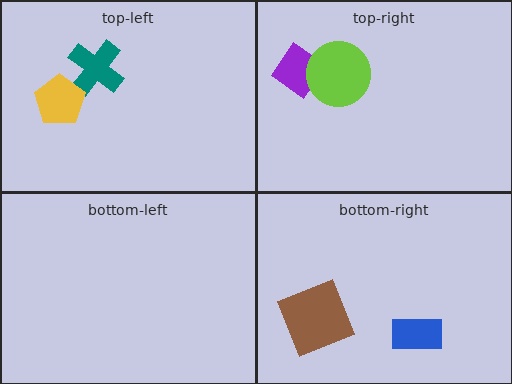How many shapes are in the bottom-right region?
2.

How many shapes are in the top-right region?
2.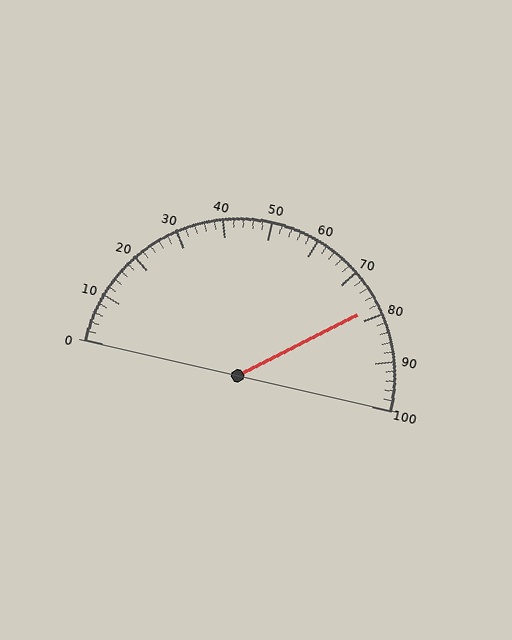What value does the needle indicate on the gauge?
The needle indicates approximately 78.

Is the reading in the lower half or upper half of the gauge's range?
The reading is in the upper half of the range (0 to 100).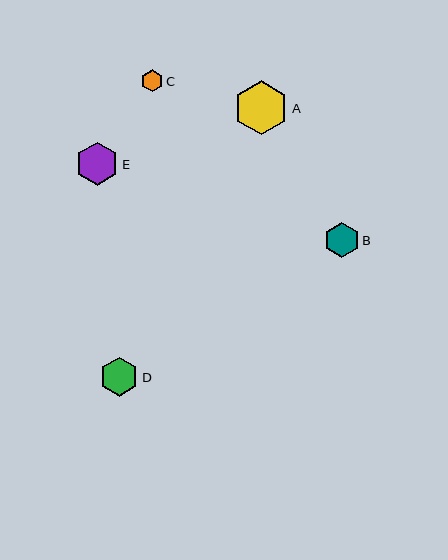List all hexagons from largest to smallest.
From largest to smallest: A, E, D, B, C.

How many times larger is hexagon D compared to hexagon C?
Hexagon D is approximately 1.8 times the size of hexagon C.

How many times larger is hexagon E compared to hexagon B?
Hexagon E is approximately 1.2 times the size of hexagon B.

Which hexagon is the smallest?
Hexagon C is the smallest with a size of approximately 22 pixels.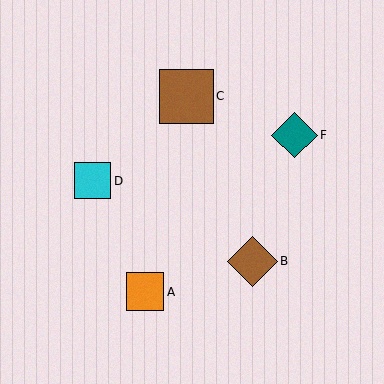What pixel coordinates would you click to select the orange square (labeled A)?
Click at (145, 292) to select the orange square A.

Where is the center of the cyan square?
The center of the cyan square is at (93, 181).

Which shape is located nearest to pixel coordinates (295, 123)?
The teal diamond (labeled F) at (294, 135) is nearest to that location.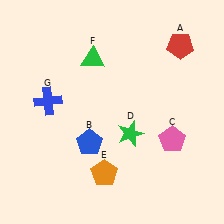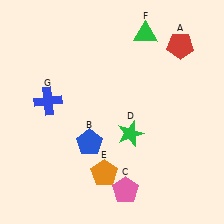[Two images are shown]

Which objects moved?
The objects that moved are: the pink pentagon (C), the green triangle (F).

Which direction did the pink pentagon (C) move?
The pink pentagon (C) moved down.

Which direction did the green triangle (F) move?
The green triangle (F) moved right.